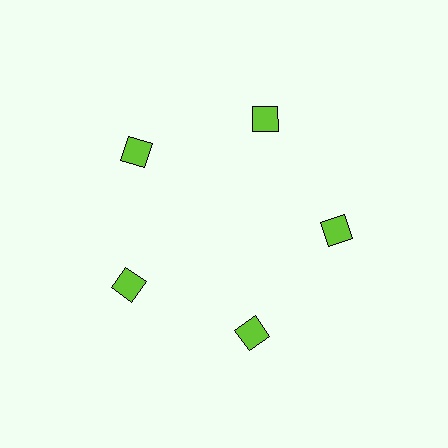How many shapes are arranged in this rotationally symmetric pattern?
There are 5 shapes, arranged in 5 groups of 1.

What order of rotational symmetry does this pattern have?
This pattern has 5-fold rotational symmetry.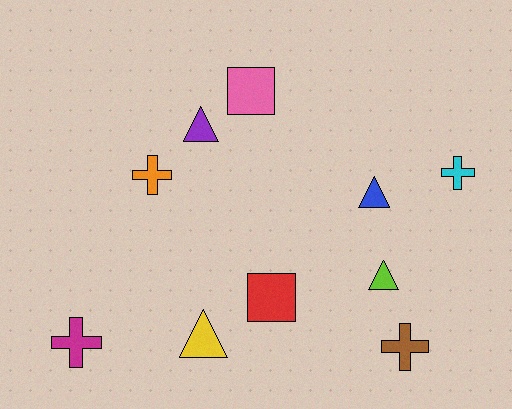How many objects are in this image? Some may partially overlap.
There are 10 objects.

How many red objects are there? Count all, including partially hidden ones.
There is 1 red object.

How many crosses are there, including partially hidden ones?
There are 4 crosses.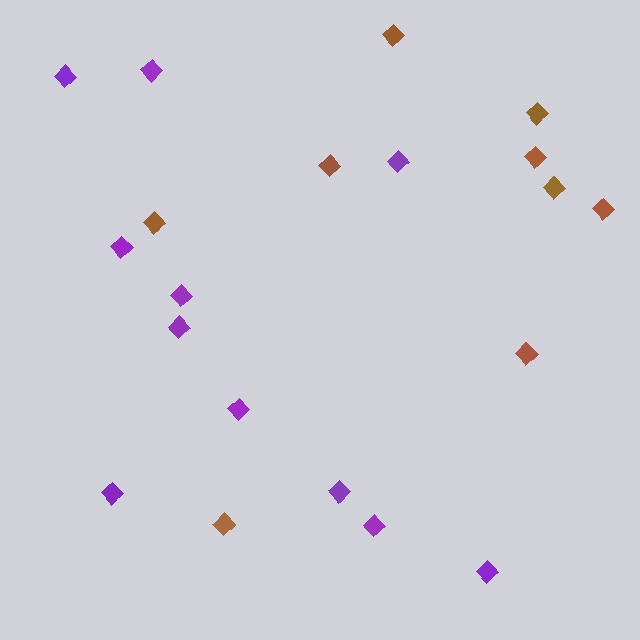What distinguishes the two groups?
There are 2 groups: one group of purple diamonds (11) and one group of brown diamonds (9).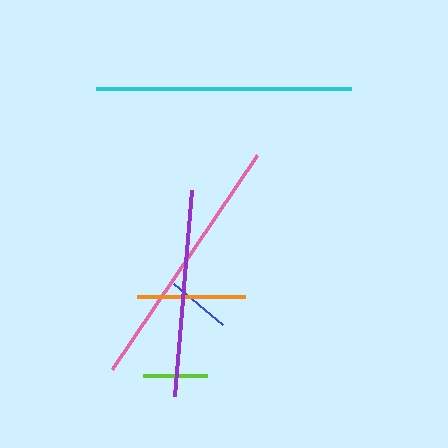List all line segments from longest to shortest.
From longest to shortest: pink, cyan, purple, orange, blue, lime.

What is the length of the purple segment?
The purple segment is approximately 206 pixels long.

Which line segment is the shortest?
The lime line is the shortest at approximately 64 pixels.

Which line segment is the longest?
The pink line is the longest at approximately 259 pixels.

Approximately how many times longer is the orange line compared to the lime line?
The orange line is approximately 1.7 times the length of the lime line.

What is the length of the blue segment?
The blue segment is approximately 64 pixels long.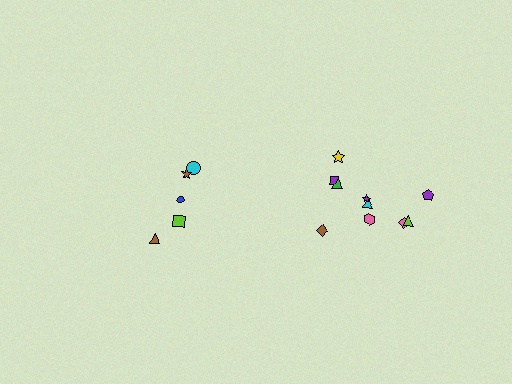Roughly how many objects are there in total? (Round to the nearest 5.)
Roughly 15 objects in total.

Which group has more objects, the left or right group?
The right group.